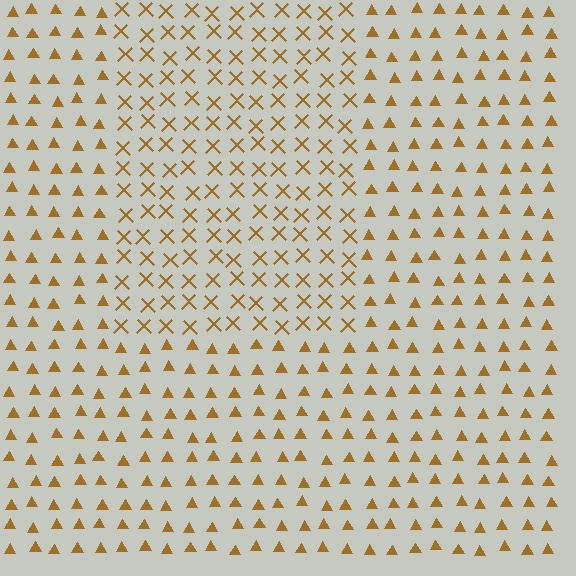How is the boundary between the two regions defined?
The boundary is defined by a change in element shape: X marks inside vs. triangles outside. All elements share the same color and spacing.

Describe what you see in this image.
The image is filled with small brown elements arranged in a uniform grid. A rectangle-shaped region contains X marks, while the surrounding area contains triangles. The boundary is defined purely by the change in element shape.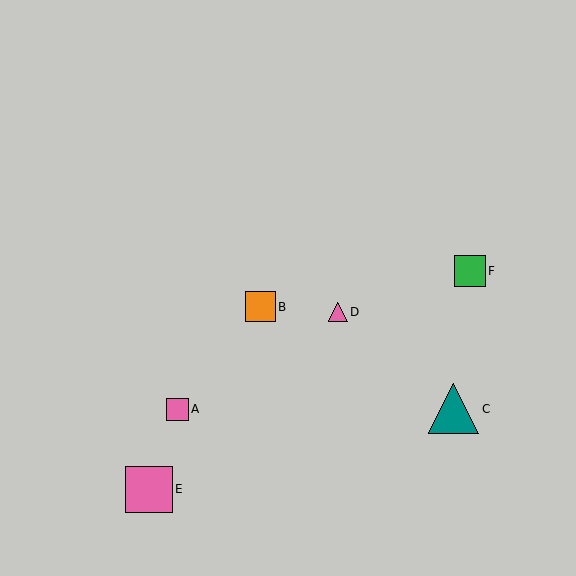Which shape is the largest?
The teal triangle (labeled C) is the largest.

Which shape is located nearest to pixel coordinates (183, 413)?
The pink square (labeled A) at (177, 409) is nearest to that location.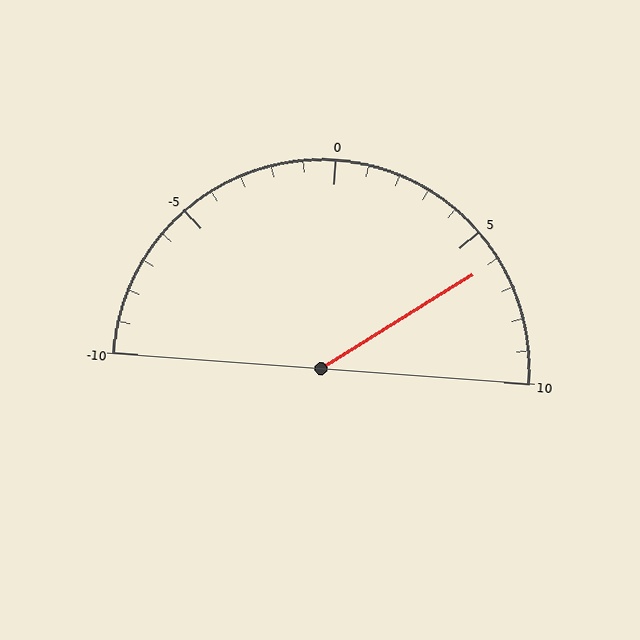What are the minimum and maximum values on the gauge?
The gauge ranges from -10 to 10.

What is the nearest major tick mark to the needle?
The nearest major tick mark is 5.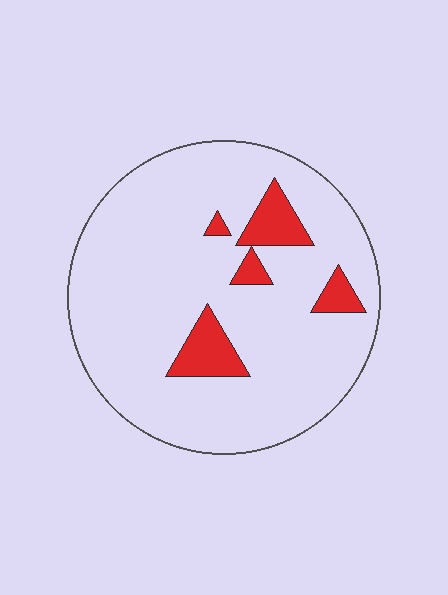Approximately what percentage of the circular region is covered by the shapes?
Approximately 10%.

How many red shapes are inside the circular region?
5.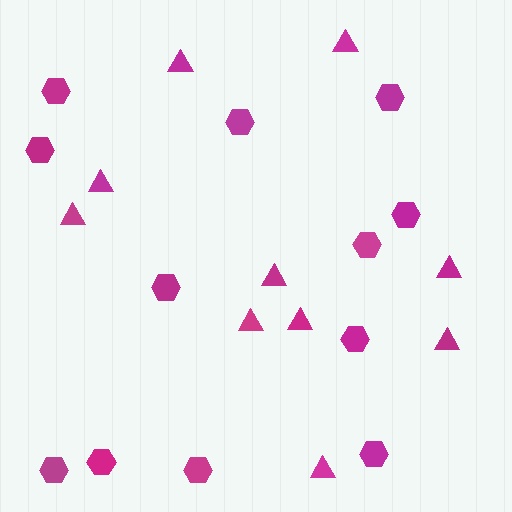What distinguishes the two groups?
There are 2 groups: one group of triangles (10) and one group of hexagons (12).